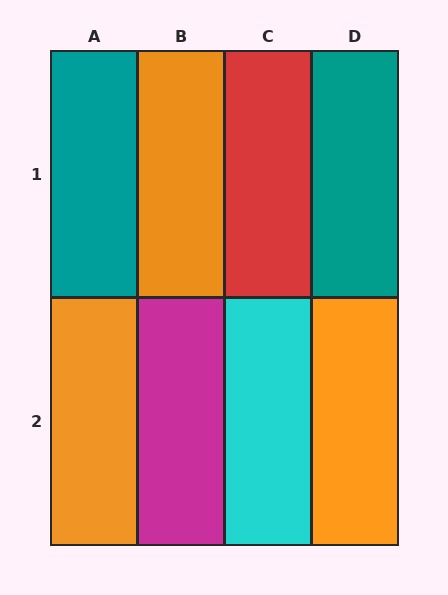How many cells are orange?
3 cells are orange.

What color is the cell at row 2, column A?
Orange.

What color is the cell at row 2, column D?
Orange.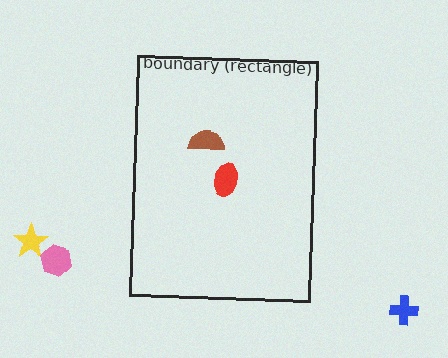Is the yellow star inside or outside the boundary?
Outside.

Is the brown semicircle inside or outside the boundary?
Inside.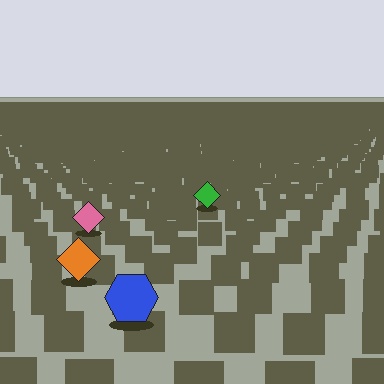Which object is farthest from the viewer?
The green diamond is farthest from the viewer. It appears smaller and the ground texture around it is denser.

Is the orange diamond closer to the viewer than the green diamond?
Yes. The orange diamond is closer — you can tell from the texture gradient: the ground texture is coarser near it.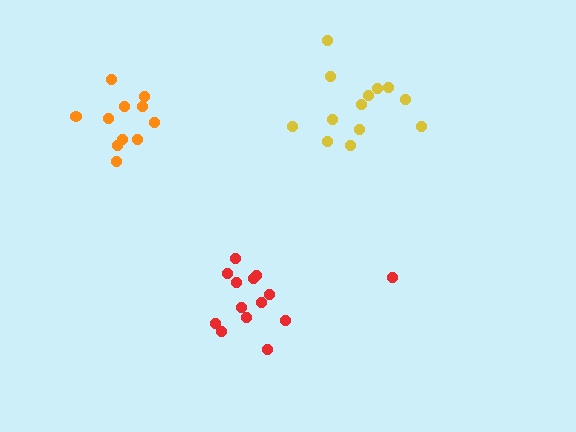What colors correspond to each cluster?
The clusters are colored: yellow, orange, red.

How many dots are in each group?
Group 1: 13 dots, Group 2: 11 dots, Group 3: 14 dots (38 total).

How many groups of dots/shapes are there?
There are 3 groups.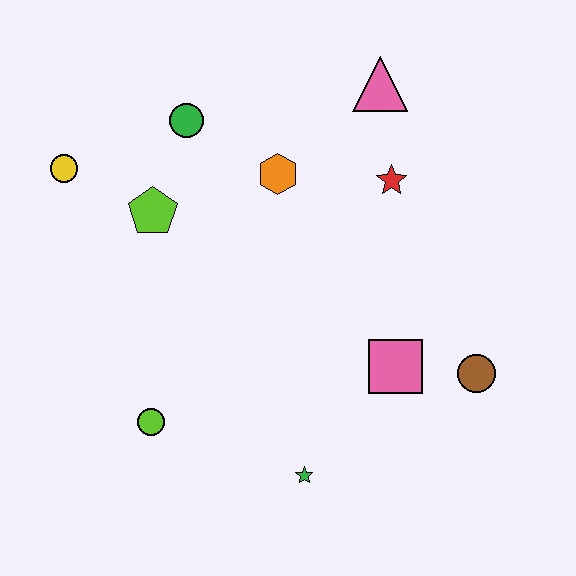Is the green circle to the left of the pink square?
Yes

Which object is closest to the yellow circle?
The lime pentagon is closest to the yellow circle.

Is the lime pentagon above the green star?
Yes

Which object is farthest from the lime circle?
The pink triangle is farthest from the lime circle.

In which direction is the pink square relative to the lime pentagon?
The pink square is to the right of the lime pentagon.